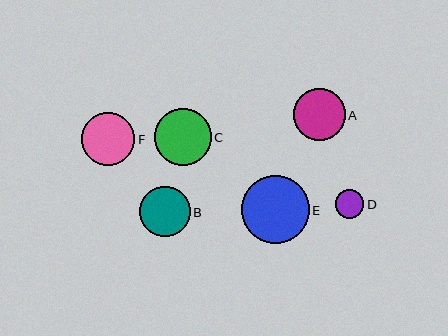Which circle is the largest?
Circle E is the largest with a size of approximately 68 pixels.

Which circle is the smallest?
Circle D is the smallest with a size of approximately 29 pixels.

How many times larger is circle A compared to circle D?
Circle A is approximately 1.8 times the size of circle D.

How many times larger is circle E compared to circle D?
Circle E is approximately 2.4 times the size of circle D.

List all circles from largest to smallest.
From largest to smallest: E, C, F, A, B, D.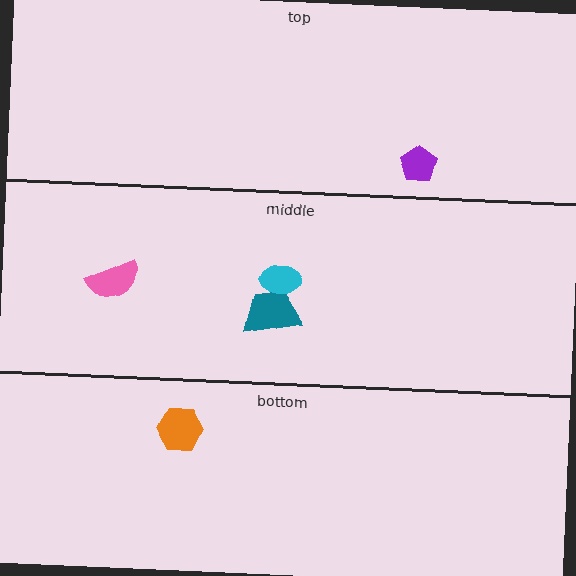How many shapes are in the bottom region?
1.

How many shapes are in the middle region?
3.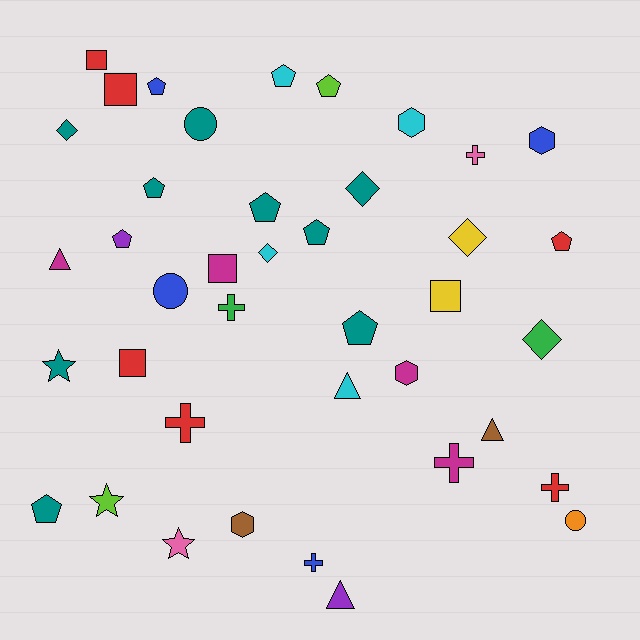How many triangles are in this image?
There are 4 triangles.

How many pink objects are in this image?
There are 2 pink objects.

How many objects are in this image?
There are 40 objects.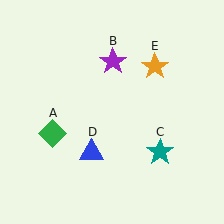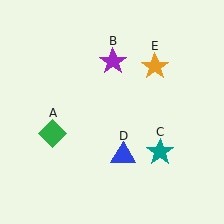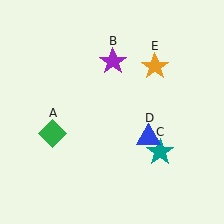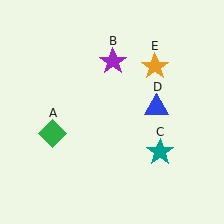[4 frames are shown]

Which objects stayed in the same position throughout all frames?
Green diamond (object A) and purple star (object B) and teal star (object C) and orange star (object E) remained stationary.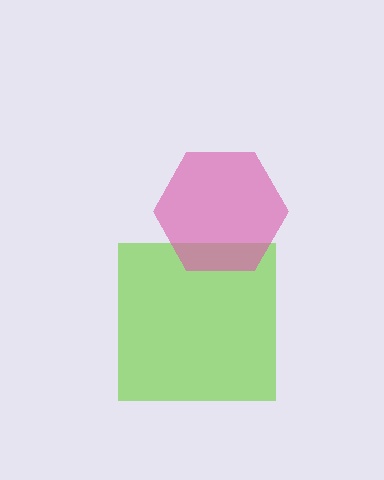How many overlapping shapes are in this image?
There are 2 overlapping shapes in the image.